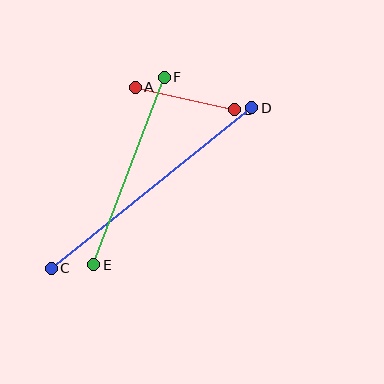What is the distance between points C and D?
The distance is approximately 257 pixels.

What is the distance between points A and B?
The distance is approximately 102 pixels.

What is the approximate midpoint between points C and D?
The midpoint is at approximately (151, 188) pixels.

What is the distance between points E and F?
The distance is approximately 201 pixels.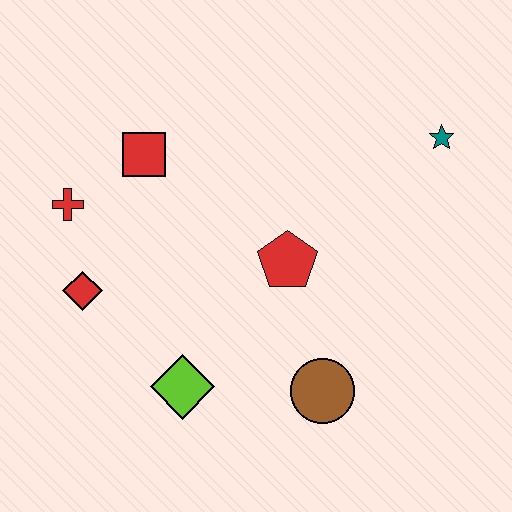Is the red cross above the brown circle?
Yes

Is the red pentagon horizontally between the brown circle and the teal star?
No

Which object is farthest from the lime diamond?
The teal star is farthest from the lime diamond.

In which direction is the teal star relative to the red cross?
The teal star is to the right of the red cross.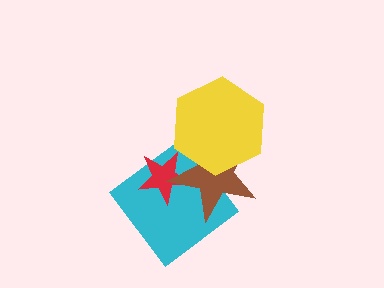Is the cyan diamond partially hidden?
Yes, it is partially covered by another shape.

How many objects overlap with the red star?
2 objects overlap with the red star.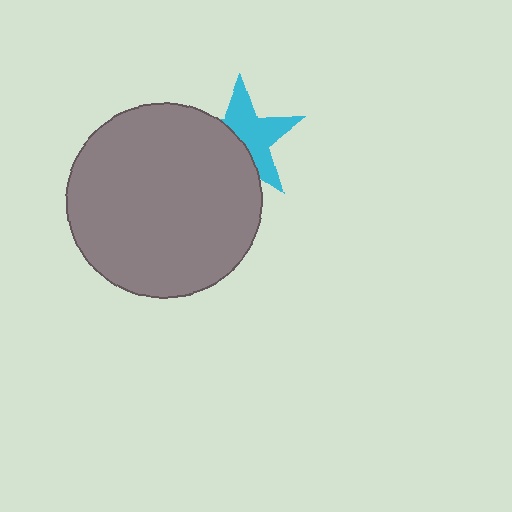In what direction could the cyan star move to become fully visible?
The cyan star could move toward the upper-right. That would shift it out from behind the gray circle entirely.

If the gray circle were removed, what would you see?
You would see the complete cyan star.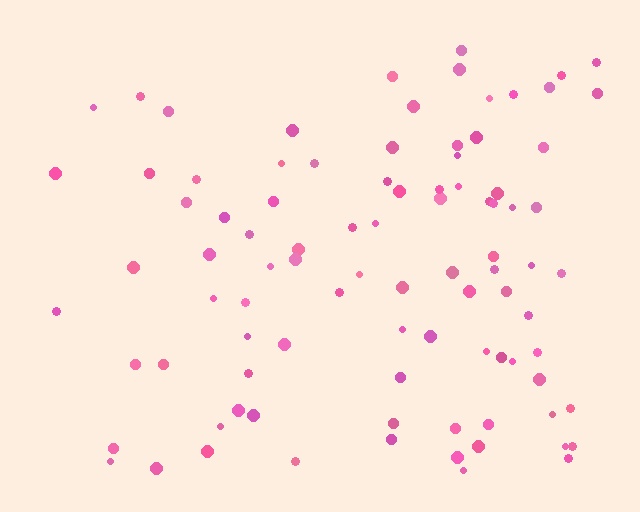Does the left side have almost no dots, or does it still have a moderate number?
Still a moderate number, just noticeably fewer than the right.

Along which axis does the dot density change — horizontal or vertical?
Horizontal.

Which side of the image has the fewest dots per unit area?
The left.